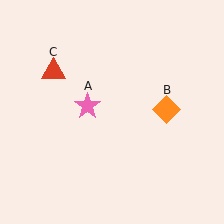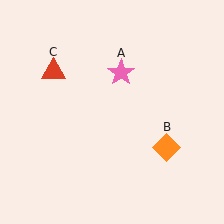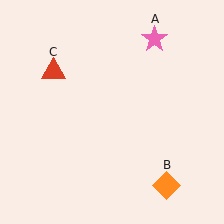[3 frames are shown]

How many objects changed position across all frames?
2 objects changed position: pink star (object A), orange diamond (object B).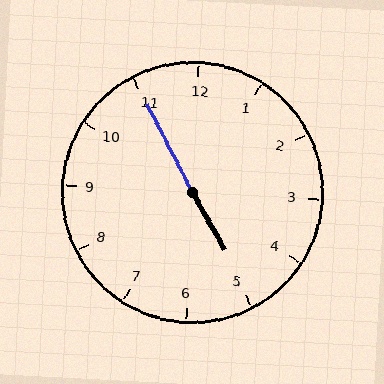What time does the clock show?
4:55.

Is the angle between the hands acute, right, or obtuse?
It is obtuse.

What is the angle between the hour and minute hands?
Approximately 178 degrees.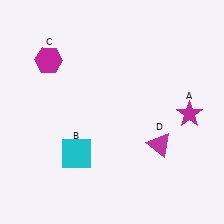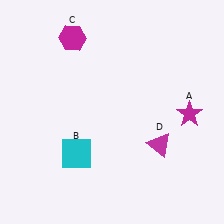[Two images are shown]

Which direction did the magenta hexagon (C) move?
The magenta hexagon (C) moved right.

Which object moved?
The magenta hexagon (C) moved right.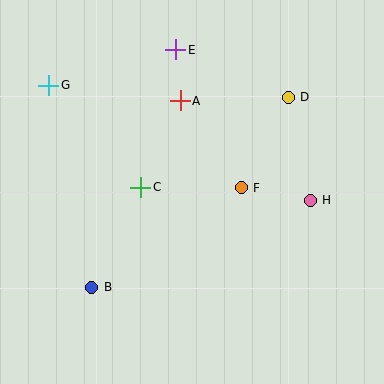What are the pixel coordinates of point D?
Point D is at (288, 97).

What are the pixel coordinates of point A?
Point A is at (180, 101).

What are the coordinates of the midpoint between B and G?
The midpoint between B and G is at (70, 186).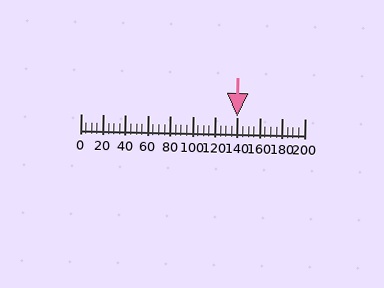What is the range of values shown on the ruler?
The ruler shows values from 0 to 200.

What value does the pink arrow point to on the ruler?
The pink arrow points to approximately 140.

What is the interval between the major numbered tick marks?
The major tick marks are spaced 20 units apart.